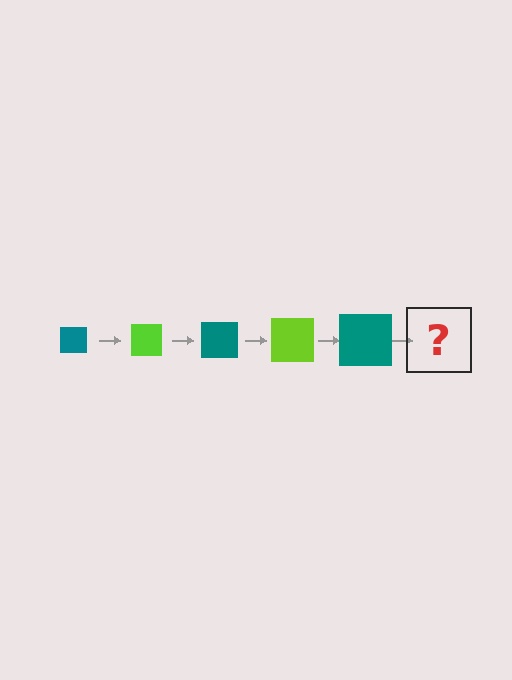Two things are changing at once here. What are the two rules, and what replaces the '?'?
The two rules are that the square grows larger each step and the color cycles through teal and lime. The '?' should be a lime square, larger than the previous one.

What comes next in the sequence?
The next element should be a lime square, larger than the previous one.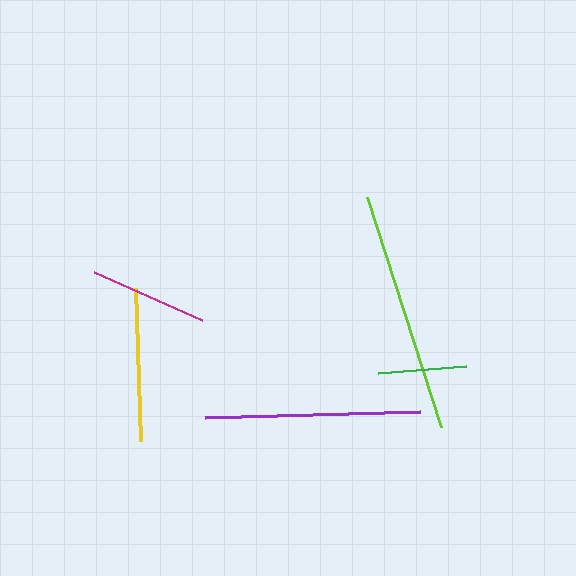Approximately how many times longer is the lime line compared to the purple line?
The lime line is approximately 1.1 times the length of the purple line.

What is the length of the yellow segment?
The yellow segment is approximately 153 pixels long.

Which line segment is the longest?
The lime line is the longest at approximately 242 pixels.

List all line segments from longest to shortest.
From longest to shortest: lime, purple, yellow, magenta, green.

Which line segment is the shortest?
The green line is the shortest at approximately 88 pixels.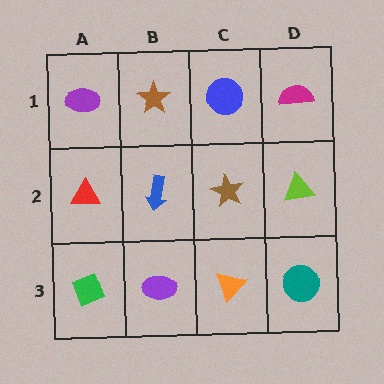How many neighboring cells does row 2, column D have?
3.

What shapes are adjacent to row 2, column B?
A brown star (row 1, column B), a purple ellipse (row 3, column B), a red triangle (row 2, column A), a brown star (row 2, column C).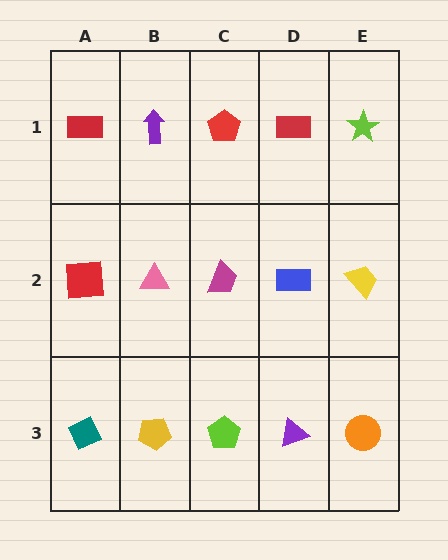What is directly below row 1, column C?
A magenta trapezoid.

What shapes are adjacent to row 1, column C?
A magenta trapezoid (row 2, column C), a purple arrow (row 1, column B), a red rectangle (row 1, column D).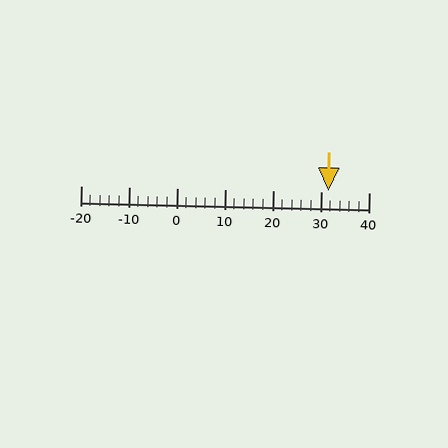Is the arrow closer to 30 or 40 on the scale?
The arrow is closer to 30.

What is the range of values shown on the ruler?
The ruler shows values from -20 to 40.